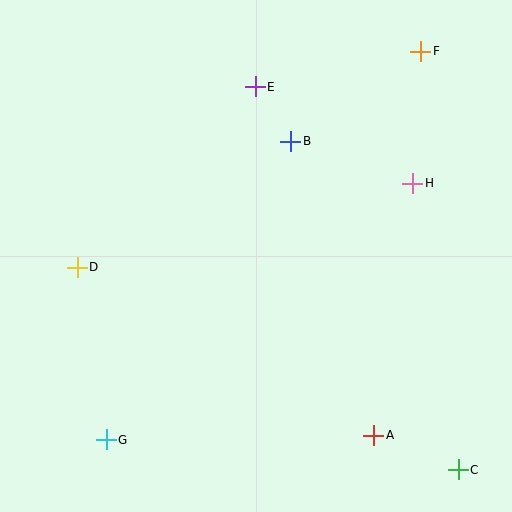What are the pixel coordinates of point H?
Point H is at (413, 183).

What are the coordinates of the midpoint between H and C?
The midpoint between H and C is at (435, 326).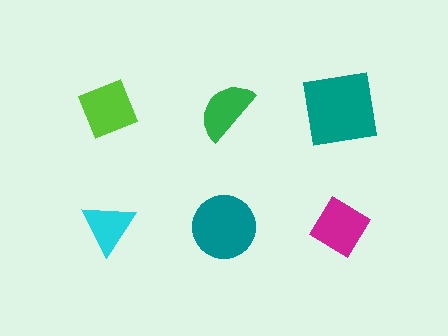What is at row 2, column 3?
A magenta diamond.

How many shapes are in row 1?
3 shapes.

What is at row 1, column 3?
A teal square.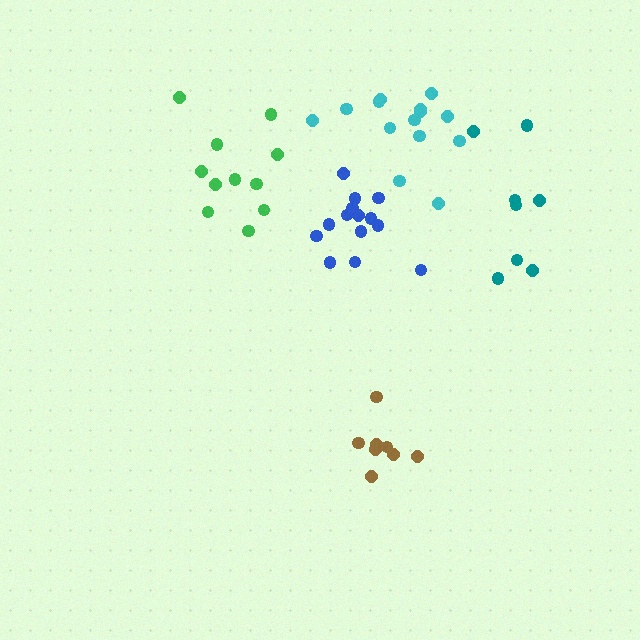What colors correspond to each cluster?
The clusters are colored: brown, green, teal, blue, cyan.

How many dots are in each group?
Group 1: 8 dots, Group 2: 11 dots, Group 3: 8 dots, Group 4: 14 dots, Group 5: 14 dots (55 total).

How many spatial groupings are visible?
There are 5 spatial groupings.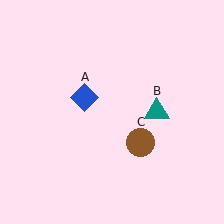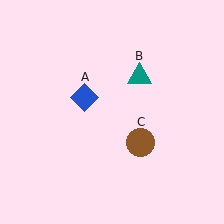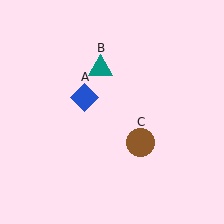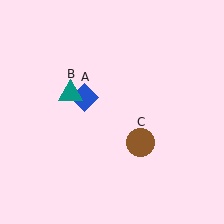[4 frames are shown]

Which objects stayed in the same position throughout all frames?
Blue diamond (object A) and brown circle (object C) remained stationary.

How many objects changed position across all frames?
1 object changed position: teal triangle (object B).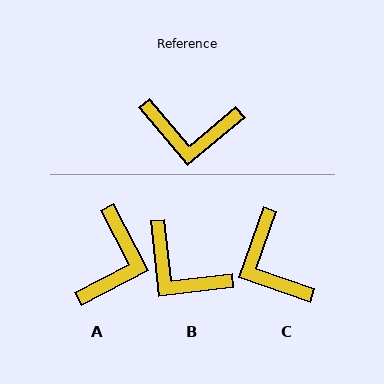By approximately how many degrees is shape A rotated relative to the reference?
Approximately 78 degrees counter-clockwise.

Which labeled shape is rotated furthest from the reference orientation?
A, about 78 degrees away.